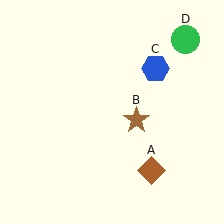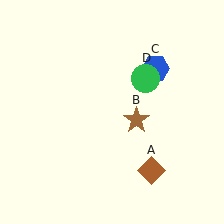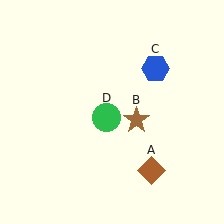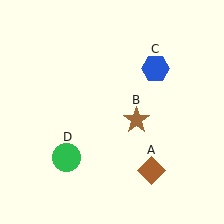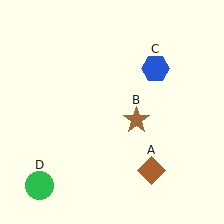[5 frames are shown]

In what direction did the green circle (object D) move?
The green circle (object D) moved down and to the left.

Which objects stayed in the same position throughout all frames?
Brown diamond (object A) and brown star (object B) and blue hexagon (object C) remained stationary.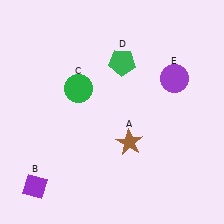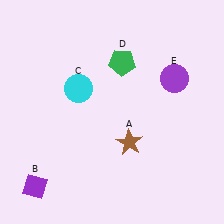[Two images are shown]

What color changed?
The circle (C) changed from green in Image 1 to cyan in Image 2.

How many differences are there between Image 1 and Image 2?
There is 1 difference between the two images.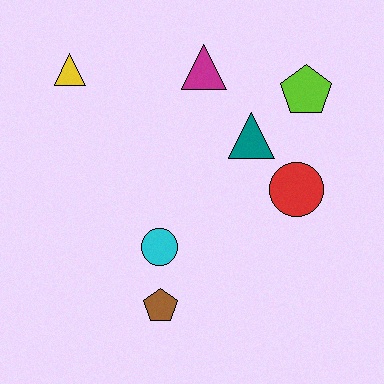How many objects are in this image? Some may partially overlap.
There are 7 objects.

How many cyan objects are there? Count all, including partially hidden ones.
There is 1 cyan object.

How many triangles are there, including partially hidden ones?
There are 3 triangles.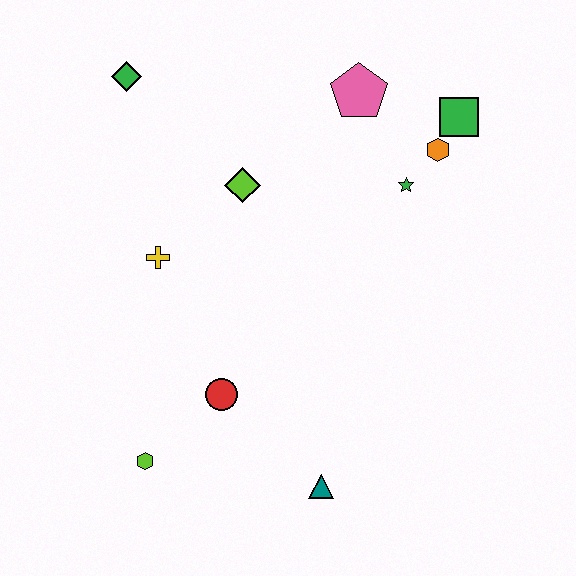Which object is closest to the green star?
The orange hexagon is closest to the green star.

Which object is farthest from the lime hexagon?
The green square is farthest from the lime hexagon.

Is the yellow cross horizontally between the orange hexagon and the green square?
No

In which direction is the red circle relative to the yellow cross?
The red circle is below the yellow cross.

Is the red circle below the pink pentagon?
Yes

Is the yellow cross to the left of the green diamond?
No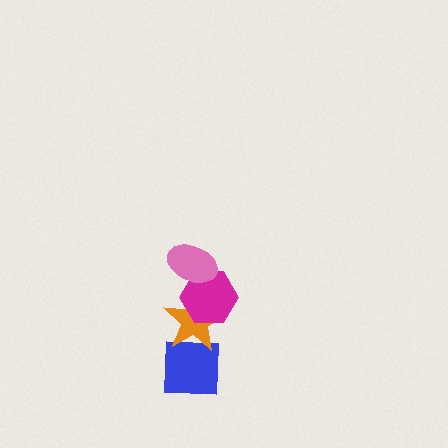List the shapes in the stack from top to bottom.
From top to bottom: the pink ellipse, the magenta hexagon, the orange star, the blue square.